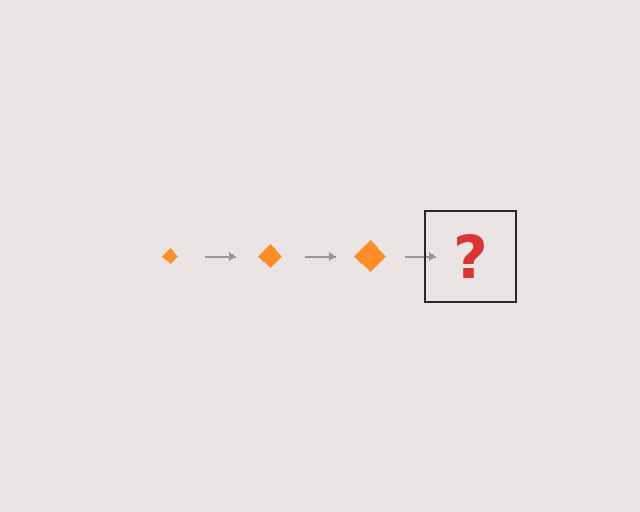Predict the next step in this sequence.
The next step is an orange diamond, larger than the previous one.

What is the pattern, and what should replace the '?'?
The pattern is that the diamond gets progressively larger each step. The '?' should be an orange diamond, larger than the previous one.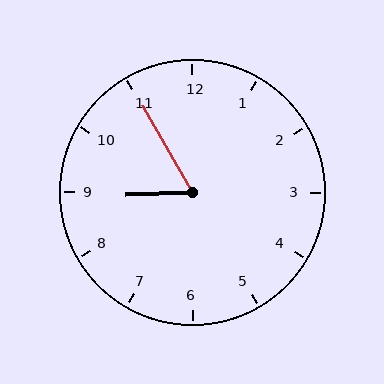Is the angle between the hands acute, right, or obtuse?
It is acute.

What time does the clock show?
8:55.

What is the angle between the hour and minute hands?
Approximately 62 degrees.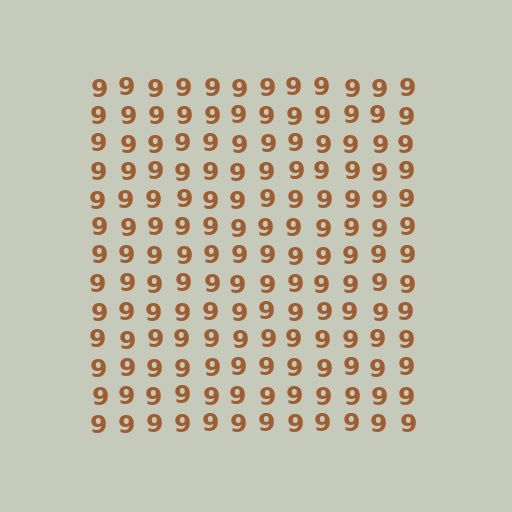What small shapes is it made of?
It is made of small digit 9's.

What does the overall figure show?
The overall figure shows a square.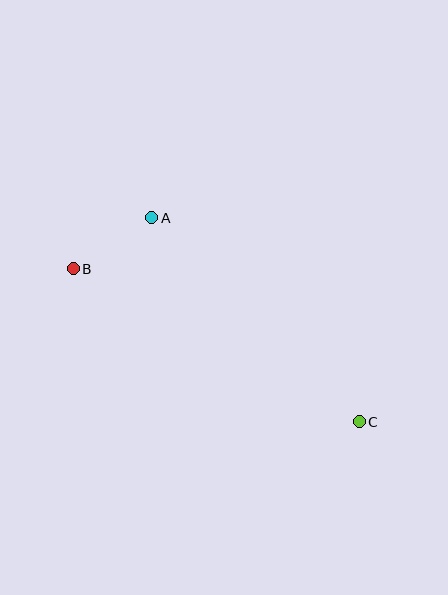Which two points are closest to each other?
Points A and B are closest to each other.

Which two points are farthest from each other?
Points B and C are farthest from each other.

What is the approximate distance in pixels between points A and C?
The distance between A and C is approximately 291 pixels.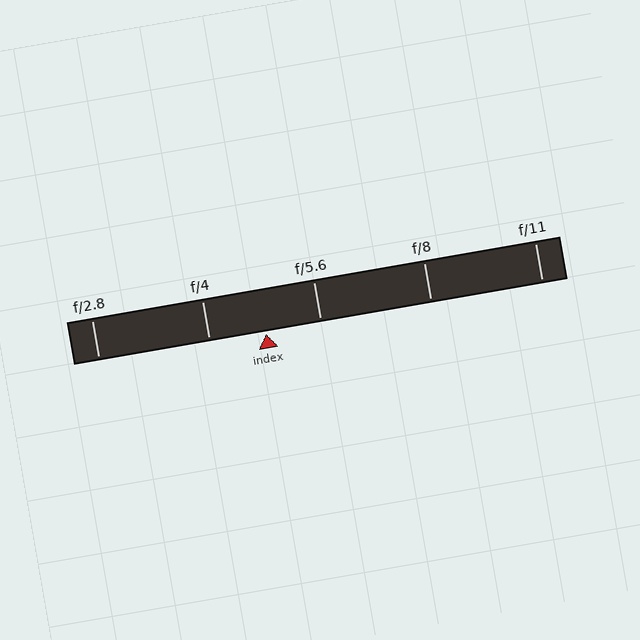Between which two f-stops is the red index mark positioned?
The index mark is between f/4 and f/5.6.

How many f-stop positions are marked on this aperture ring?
There are 5 f-stop positions marked.